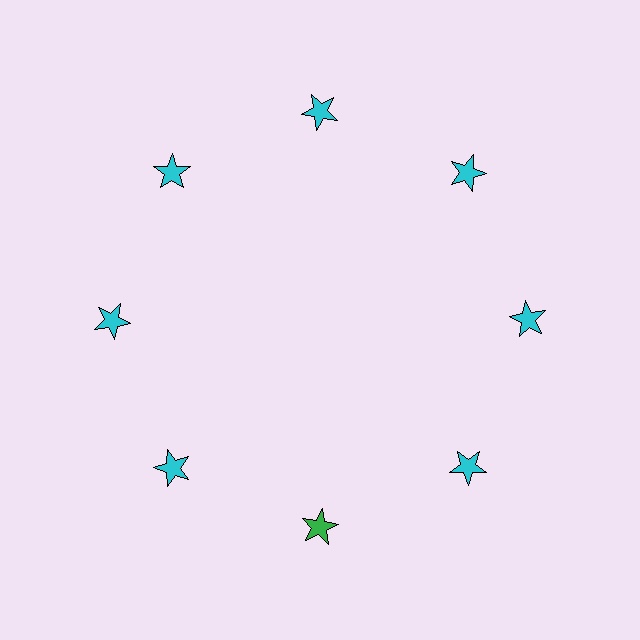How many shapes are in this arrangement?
There are 8 shapes arranged in a ring pattern.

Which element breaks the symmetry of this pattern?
The green star at roughly the 6 o'clock position breaks the symmetry. All other shapes are cyan stars.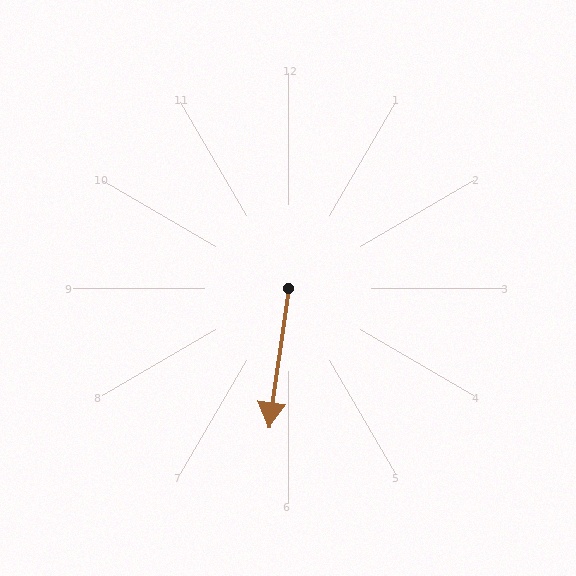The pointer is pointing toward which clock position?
Roughly 6 o'clock.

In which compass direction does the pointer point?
South.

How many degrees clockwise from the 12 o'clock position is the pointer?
Approximately 188 degrees.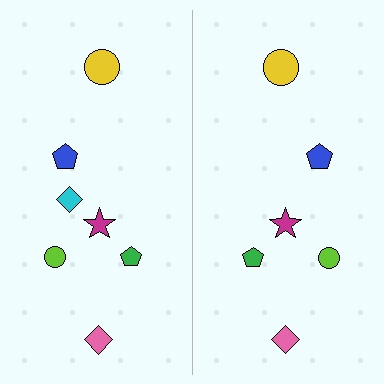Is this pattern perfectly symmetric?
No, the pattern is not perfectly symmetric. A cyan diamond is missing from the right side.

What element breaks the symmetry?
A cyan diamond is missing from the right side.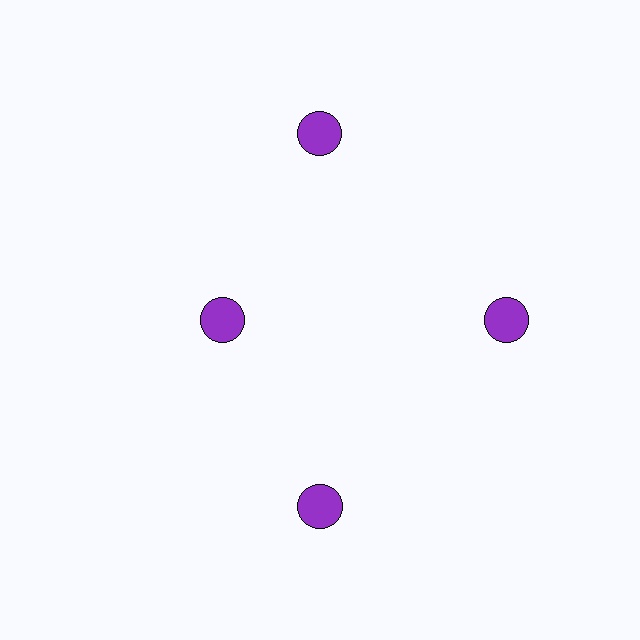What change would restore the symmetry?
The symmetry would be restored by moving it outward, back onto the ring so that all 4 circles sit at equal angles and equal distance from the center.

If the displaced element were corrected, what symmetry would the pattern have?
It would have 4-fold rotational symmetry — the pattern would map onto itself every 90 degrees.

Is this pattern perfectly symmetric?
No. The 4 purple circles are arranged in a ring, but one element near the 9 o'clock position is pulled inward toward the center, breaking the 4-fold rotational symmetry.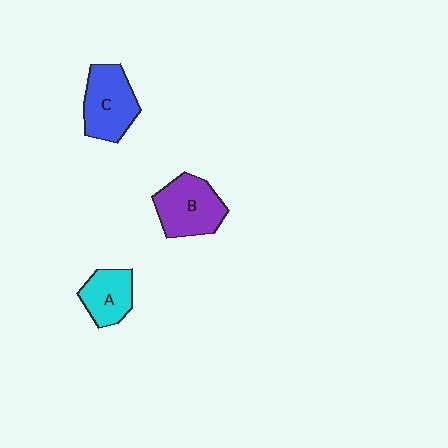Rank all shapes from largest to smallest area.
From largest to smallest: B (purple), C (blue), A (cyan).